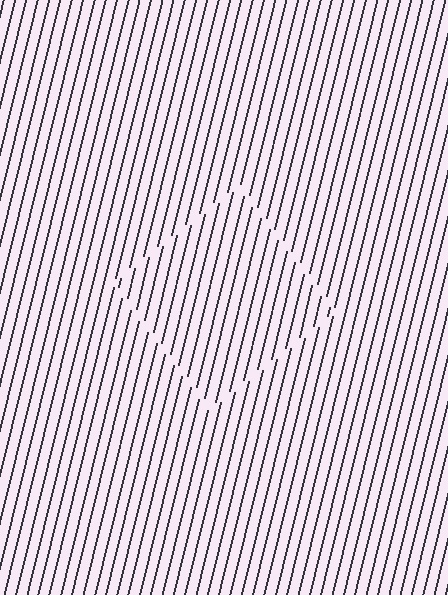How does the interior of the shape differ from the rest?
The interior of the shape contains the same grating, shifted by half a period — the contour is defined by the phase discontinuity where line-ends from the inner and outer gratings abut.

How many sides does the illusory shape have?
4 sides — the line-ends trace a square.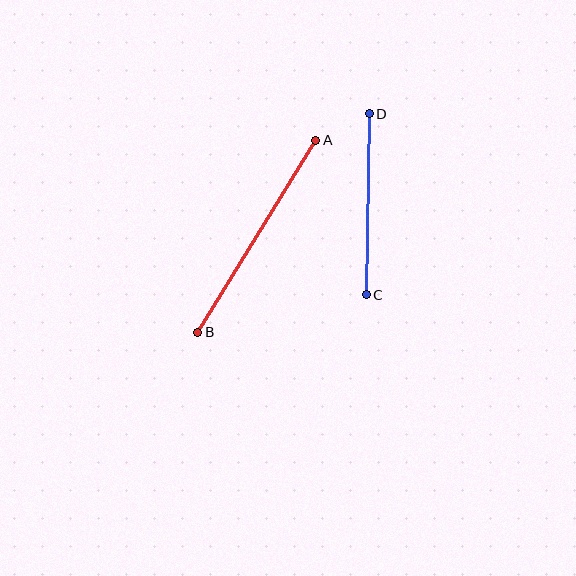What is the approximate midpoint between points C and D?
The midpoint is at approximately (368, 204) pixels.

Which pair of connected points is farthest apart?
Points A and B are farthest apart.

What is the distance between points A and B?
The distance is approximately 225 pixels.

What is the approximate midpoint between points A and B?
The midpoint is at approximately (257, 236) pixels.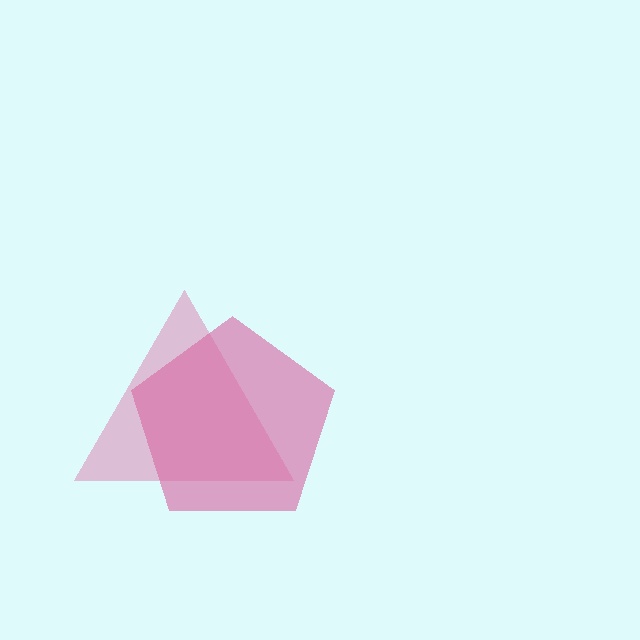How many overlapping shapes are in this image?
There are 2 overlapping shapes in the image.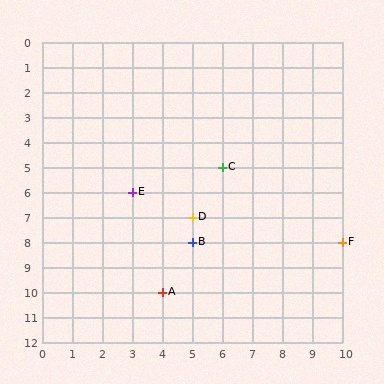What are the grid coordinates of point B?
Point B is at grid coordinates (5, 8).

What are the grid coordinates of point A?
Point A is at grid coordinates (4, 10).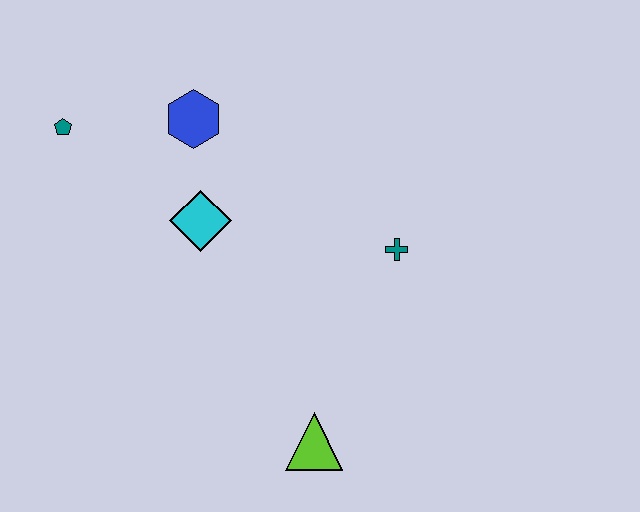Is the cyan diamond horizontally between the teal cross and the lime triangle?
No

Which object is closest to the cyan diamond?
The blue hexagon is closest to the cyan diamond.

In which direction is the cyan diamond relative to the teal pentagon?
The cyan diamond is to the right of the teal pentagon.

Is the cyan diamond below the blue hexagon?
Yes